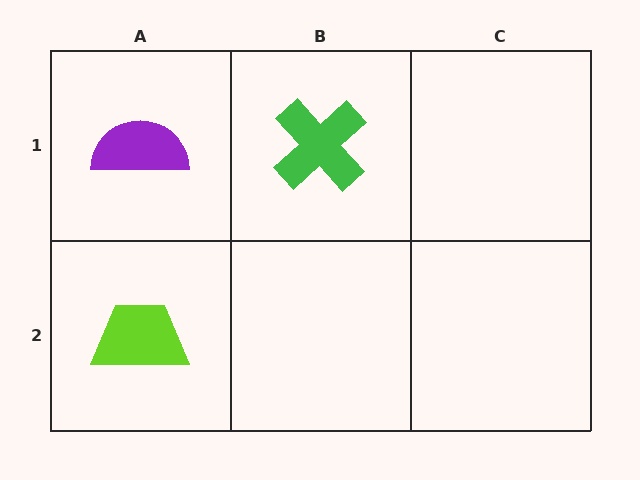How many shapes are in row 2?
1 shape.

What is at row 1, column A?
A purple semicircle.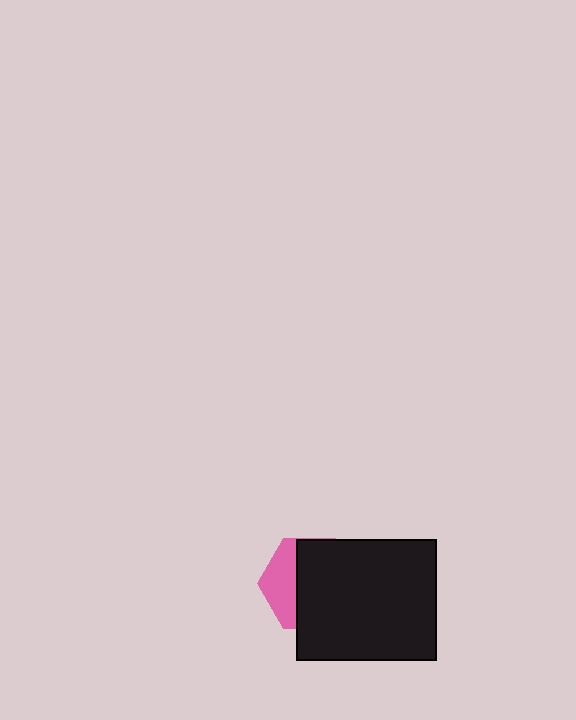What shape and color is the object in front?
The object in front is a black rectangle.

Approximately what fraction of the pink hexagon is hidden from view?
Roughly 67% of the pink hexagon is hidden behind the black rectangle.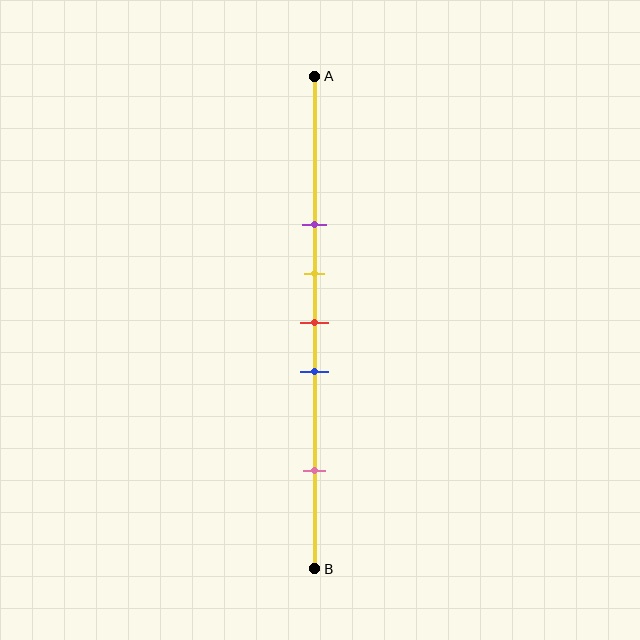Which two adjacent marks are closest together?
The yellow and red marks are the closest adjacent pair.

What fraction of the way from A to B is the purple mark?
The purple mark is approximately 30% (0.3) of the way from A to B.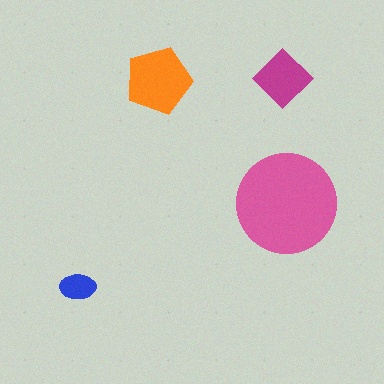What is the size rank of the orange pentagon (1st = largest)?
2nd.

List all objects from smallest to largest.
The blue ellipse, the magenta diamond, the orange pentagon, the pink circle.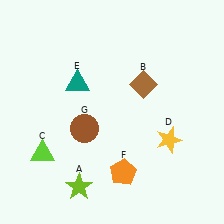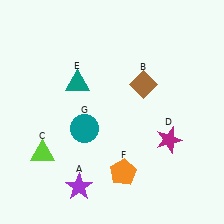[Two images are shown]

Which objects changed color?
A changed from lime to purple. D changed from yellow to magenta. G changed from brown to teal.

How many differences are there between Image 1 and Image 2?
There are 3 differences between the two images.